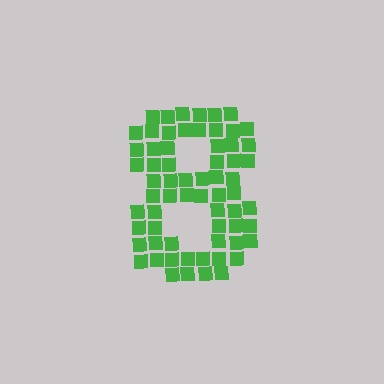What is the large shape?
The large shape is the digit 8.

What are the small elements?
The small elements are squares.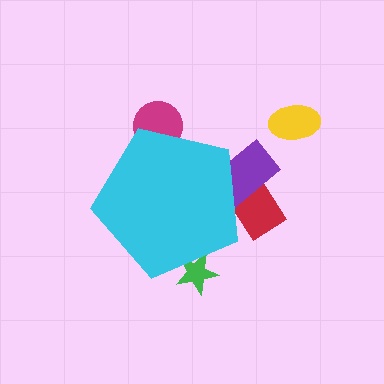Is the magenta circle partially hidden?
Yes, the magenta circle is partially hidden behind the cyan pentagon.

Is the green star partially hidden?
Yes, the green star is partially hidden behind the cyan pentagon.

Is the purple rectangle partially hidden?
Yes, the purple rectangle is partially hidden behind the cyan pentagon.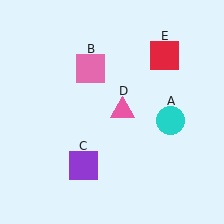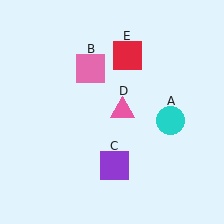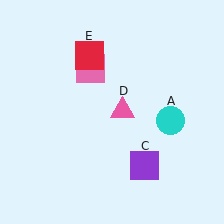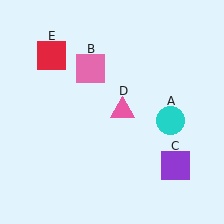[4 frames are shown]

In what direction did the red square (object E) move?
The red square (object E) moved left.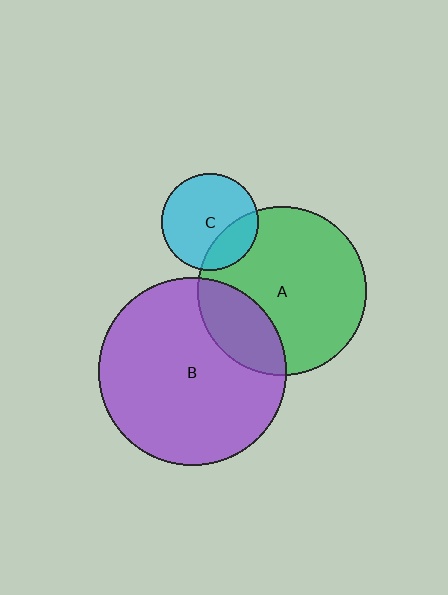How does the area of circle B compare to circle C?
Approximately 3.7 times.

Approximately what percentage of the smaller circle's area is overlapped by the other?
Approximately 25%.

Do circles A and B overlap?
Yes.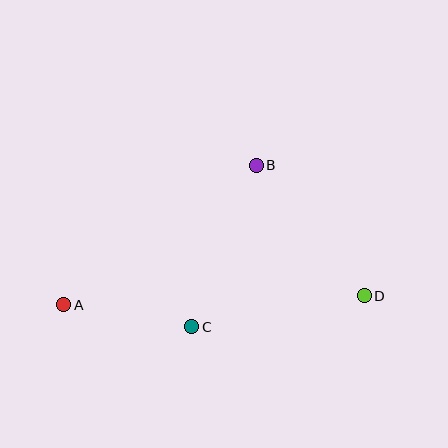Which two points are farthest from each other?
Points A and D are farthest from each other.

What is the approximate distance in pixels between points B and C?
The distance between B and C is approximately 174 pixels.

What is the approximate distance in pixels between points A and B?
The distance between A and B is approximately 238 pixels.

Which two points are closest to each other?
Points A and C are closest to each other.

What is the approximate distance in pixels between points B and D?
The distance between B and D is approximately 169 pixels.